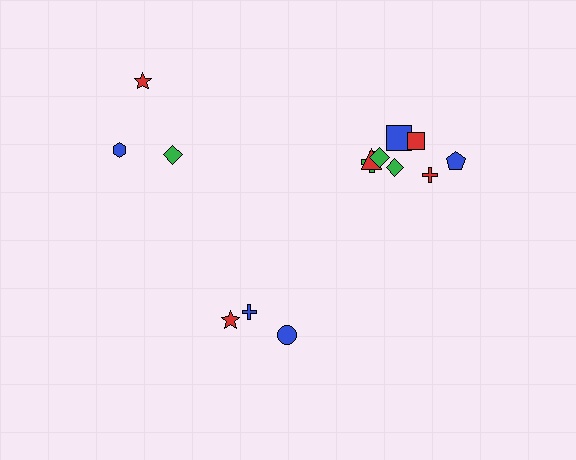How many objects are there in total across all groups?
There are 14 objects.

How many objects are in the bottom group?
There are 3 objects.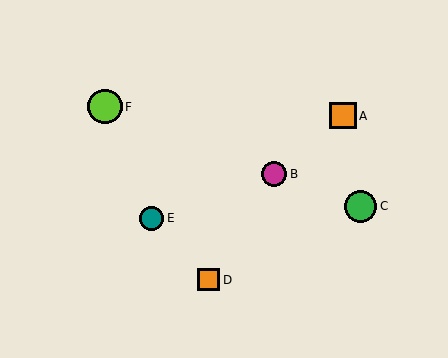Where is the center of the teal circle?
The center of the teal circle is at (152, 218).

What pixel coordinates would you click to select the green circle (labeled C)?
Click at (361, 206) to select the green circle C.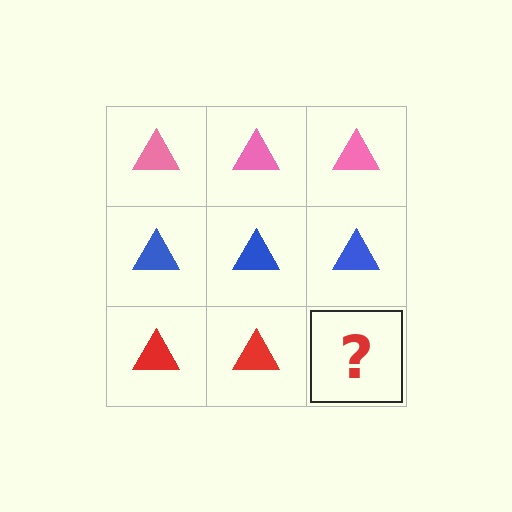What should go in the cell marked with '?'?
The missing cell should contain a red triangle.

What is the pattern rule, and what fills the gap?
The rule is that each row has a consistent color. The gap should be filled with a red triangle.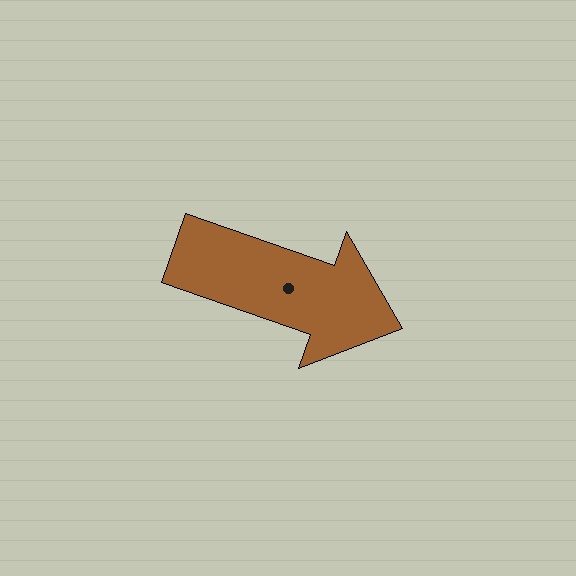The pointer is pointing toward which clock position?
Roughly 4 o'clock.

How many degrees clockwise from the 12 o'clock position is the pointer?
Approximately 109 degrees.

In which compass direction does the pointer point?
East.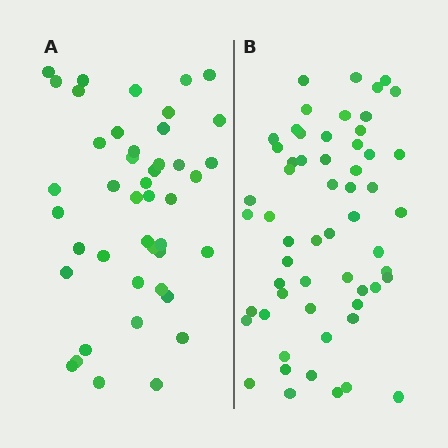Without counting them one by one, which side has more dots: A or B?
Region B (the right region) has more dots.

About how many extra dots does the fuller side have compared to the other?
Region B has approximately 15 more dots than region A.